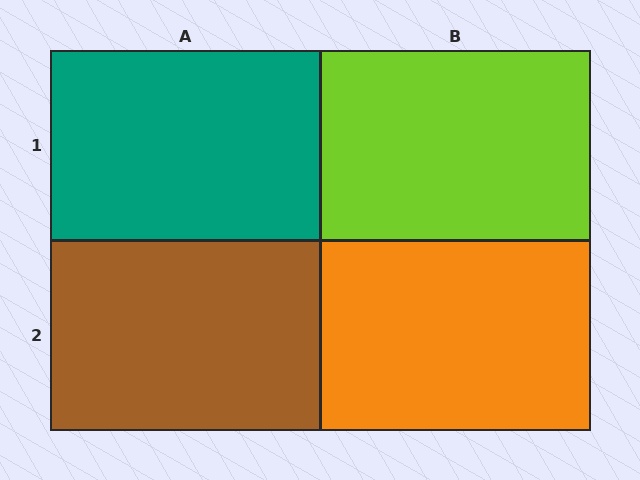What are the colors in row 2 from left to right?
Brown, orange.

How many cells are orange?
1 cell is orange.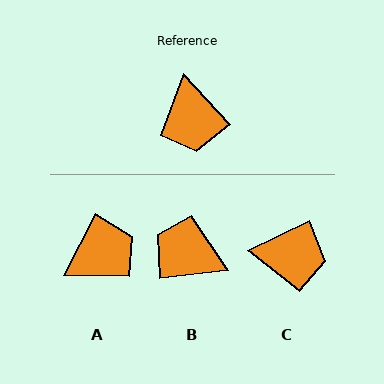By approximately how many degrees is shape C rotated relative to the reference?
Approximately 73 degrees counter-clockwise.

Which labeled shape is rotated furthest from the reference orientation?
B, about 126 degrees away.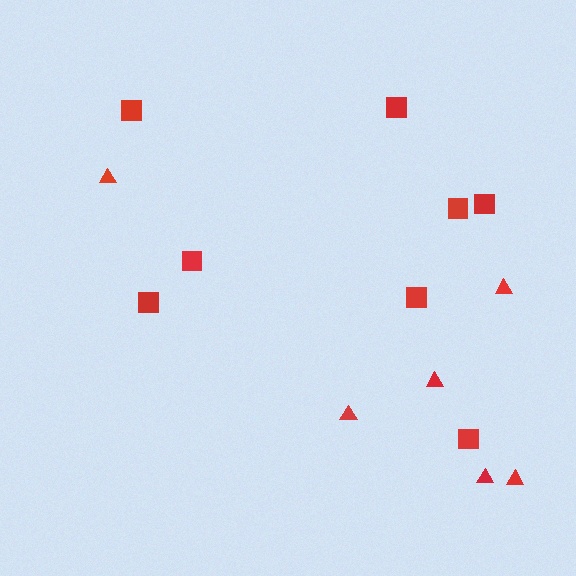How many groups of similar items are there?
There are 2 groups: one group of squares (8) and one group of triangles (6).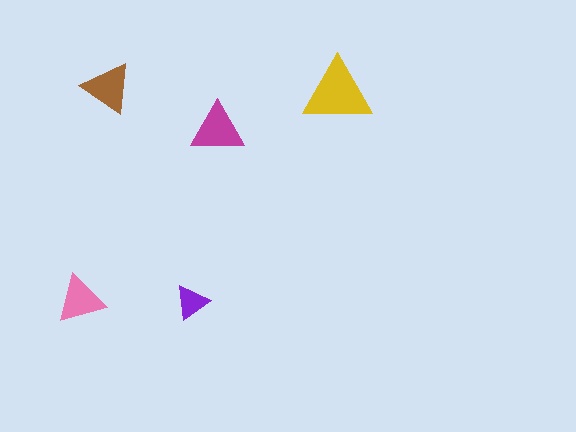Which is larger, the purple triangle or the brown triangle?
The brown one.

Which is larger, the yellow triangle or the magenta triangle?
The yellow one.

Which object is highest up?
The brown triangle is topmost.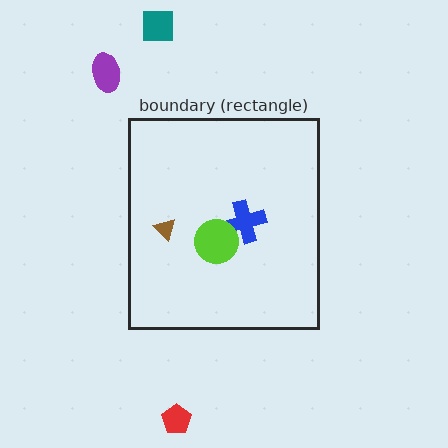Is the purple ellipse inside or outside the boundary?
Outside.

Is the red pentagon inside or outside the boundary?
Outside.